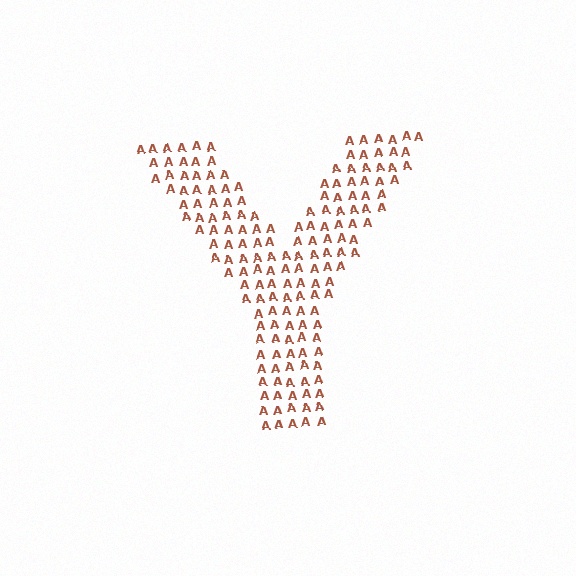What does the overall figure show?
The overall figure shows the letter Y.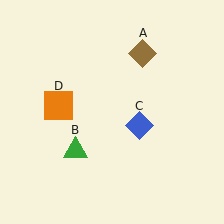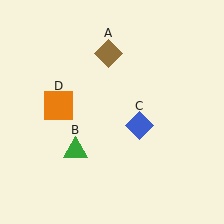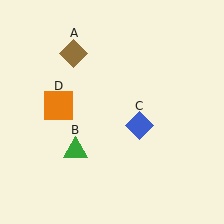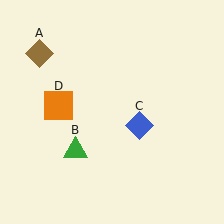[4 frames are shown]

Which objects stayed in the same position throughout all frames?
Green triangle (object B) and blue diamond (object C) and orange square (object D) remained stationary.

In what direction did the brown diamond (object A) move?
The brown diamond (object A) moved left.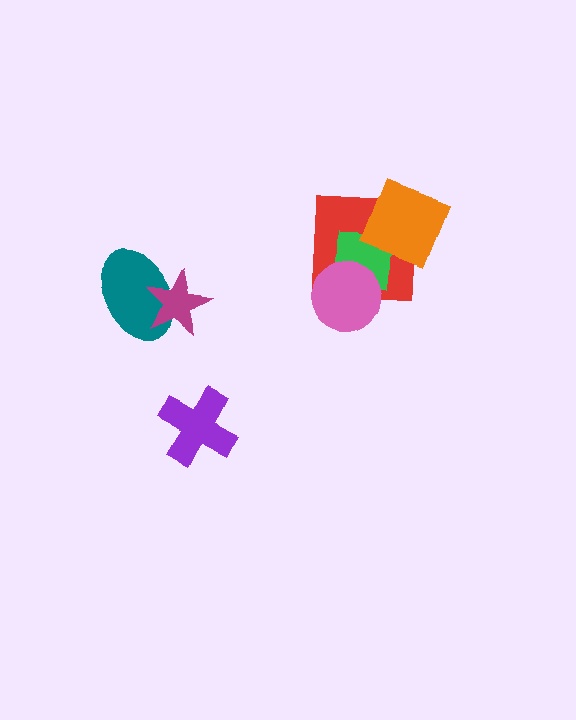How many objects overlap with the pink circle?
2 objects overlap with the pink circle.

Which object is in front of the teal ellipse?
The magenta star is in front of the teal ellipse.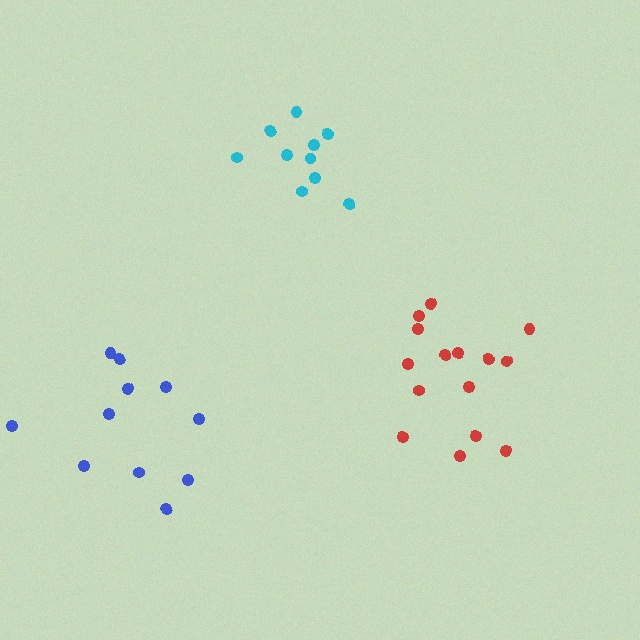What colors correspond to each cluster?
The clusters are colored: cyan, blue, red.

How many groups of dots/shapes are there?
There are 3 groups.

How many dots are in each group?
Group 1: 10 dots, Group 2: 11 dots, Group 3: 15 dots (36 total).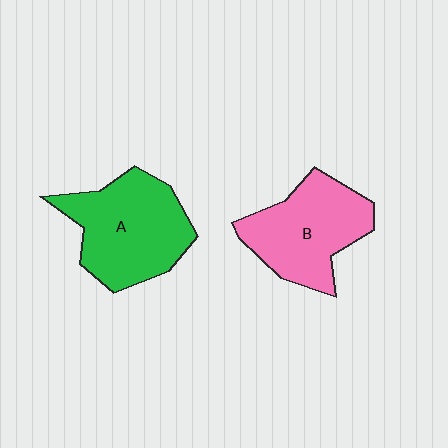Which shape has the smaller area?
Shape B (pink).